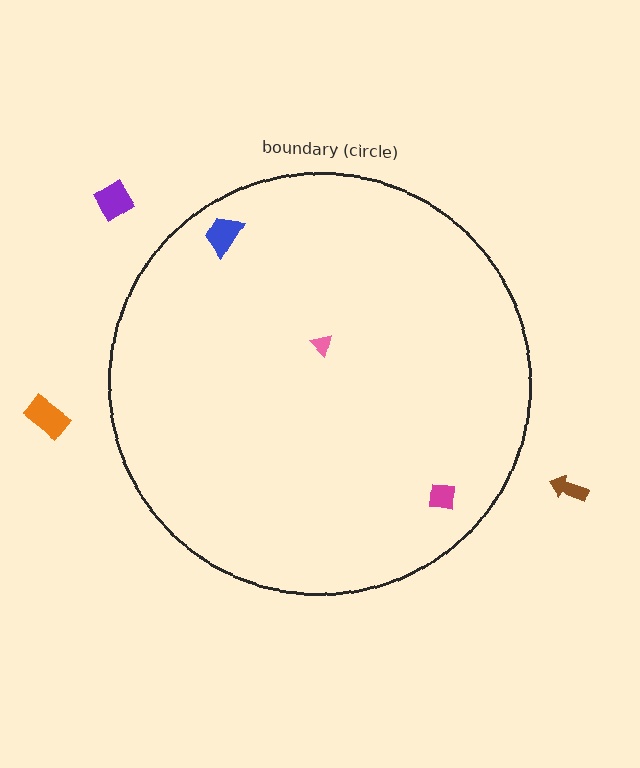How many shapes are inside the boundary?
3 inside, 3 outside.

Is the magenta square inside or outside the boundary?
Inside.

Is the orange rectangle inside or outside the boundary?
Outside.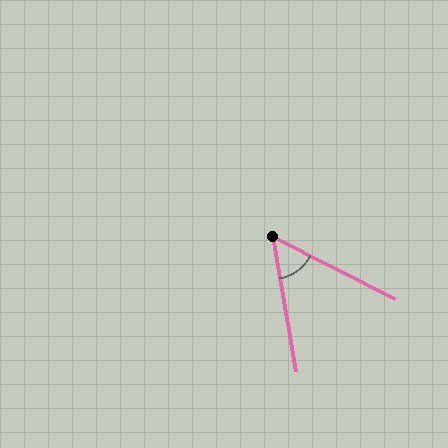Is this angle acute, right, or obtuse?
It is acute.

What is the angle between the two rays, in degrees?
Approximately 53 degrees.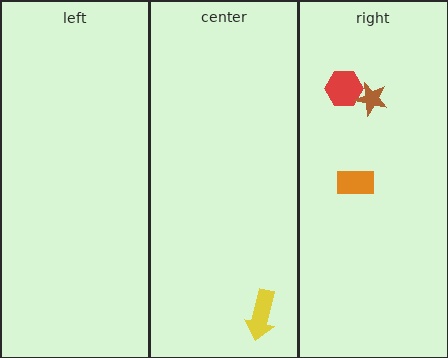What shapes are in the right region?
The red hexagon, the brown star, the orange rectangle.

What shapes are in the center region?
The yellow arrow.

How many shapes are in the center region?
1.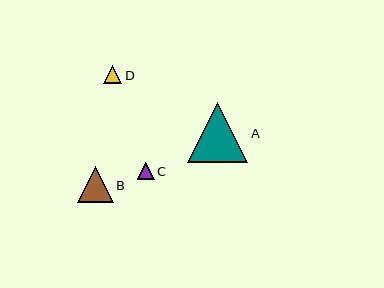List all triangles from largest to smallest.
From largest to smallest: A, B, D, C.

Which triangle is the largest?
Triangle A is the largest with a size of approximately 60 pixels.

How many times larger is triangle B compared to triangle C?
Triangle B is approximately 2.1 times the size of triangle C.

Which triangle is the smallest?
Triangle C is the smallest with a size of approximately 17 pixels.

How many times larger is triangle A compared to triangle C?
Triangle A is approximately 3.5 times the size of triangle C.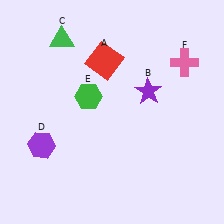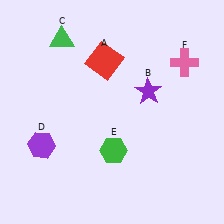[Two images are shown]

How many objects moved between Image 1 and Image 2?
1 object moved between the two images.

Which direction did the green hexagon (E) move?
The green hexagon (E) moved down.